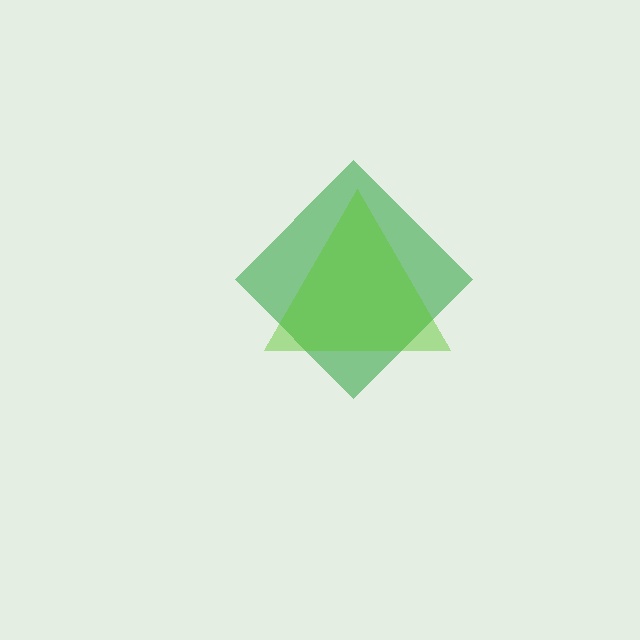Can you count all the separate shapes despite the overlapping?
Yes, there are 2 separate shapes.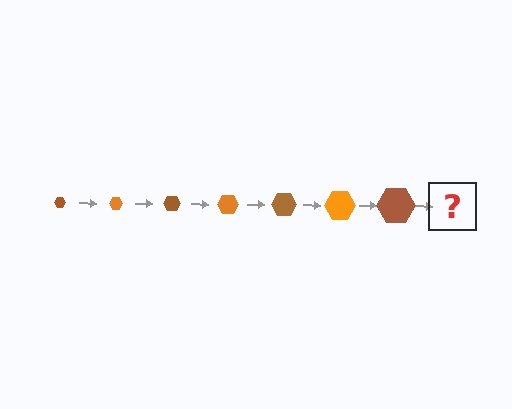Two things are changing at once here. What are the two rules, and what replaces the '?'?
The two rules are that the hexagon grows larger each step and the color cycles through brown and orange. The '?' should be an orange hexagon, larger than the previous one.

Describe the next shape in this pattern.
It should be an orange hexagon, larger than the previous one.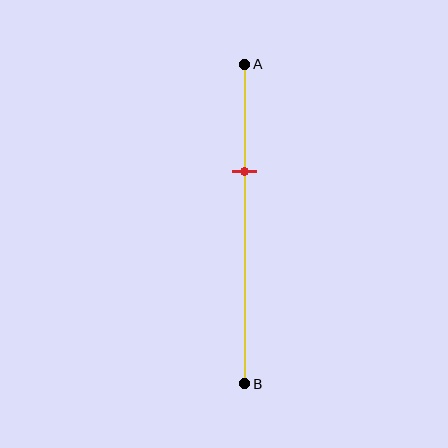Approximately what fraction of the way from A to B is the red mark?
The red mark is approximately 35% of the way from A to B.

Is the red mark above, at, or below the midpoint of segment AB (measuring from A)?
The red mark is above the midpoint of segment AB.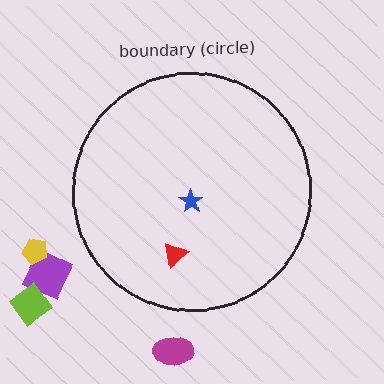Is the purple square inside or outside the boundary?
Outside.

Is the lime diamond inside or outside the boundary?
Outside.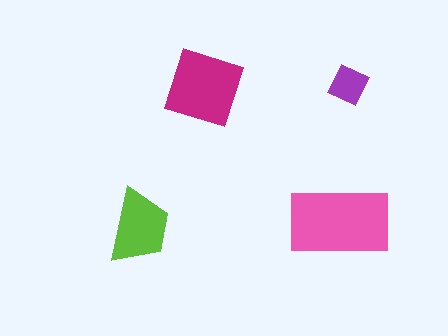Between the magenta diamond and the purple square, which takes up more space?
The magenta diamond.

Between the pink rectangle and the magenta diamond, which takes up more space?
The pink rectangle.